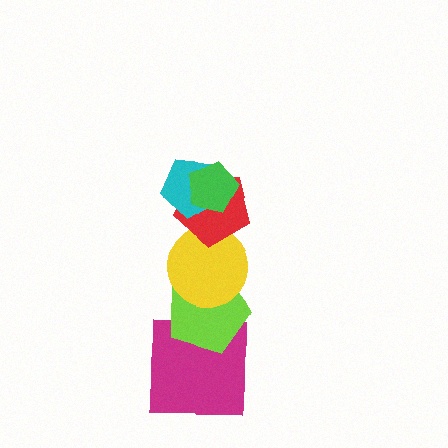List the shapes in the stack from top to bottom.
From top to bottom: the green pentagon, the cyan pentagon, the red pentagon, the yellow circle, the lime pentagon, the magenta square.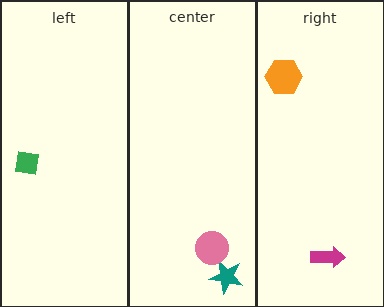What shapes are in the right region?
The orange hexagon, the magenta arrow.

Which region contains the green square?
The left region.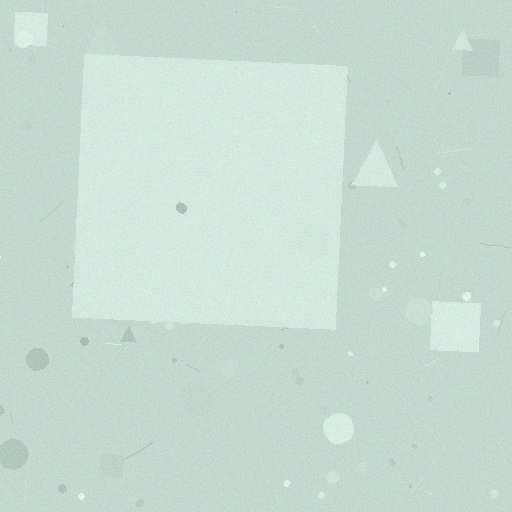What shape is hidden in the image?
A square is hidden in the image.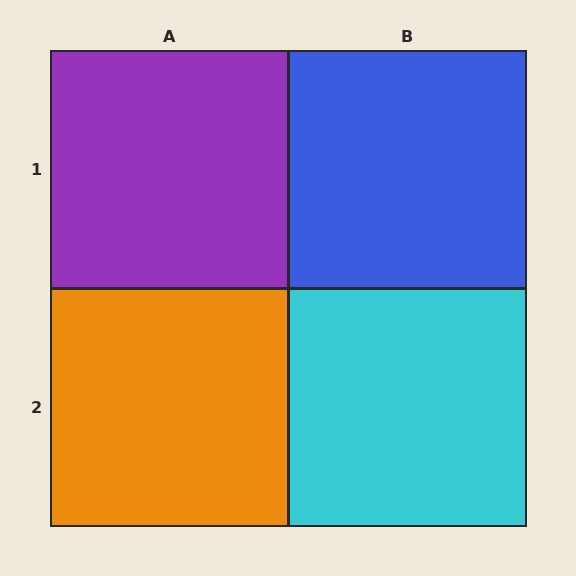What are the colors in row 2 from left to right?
Orange, cyan.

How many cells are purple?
1 cell is purple.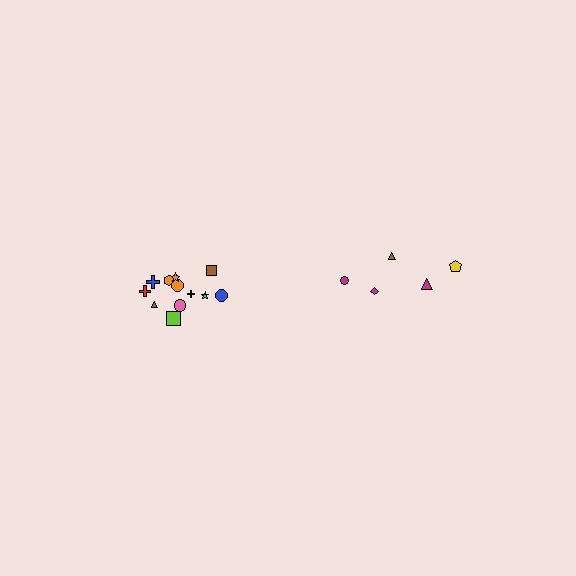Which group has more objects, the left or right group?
The left group.